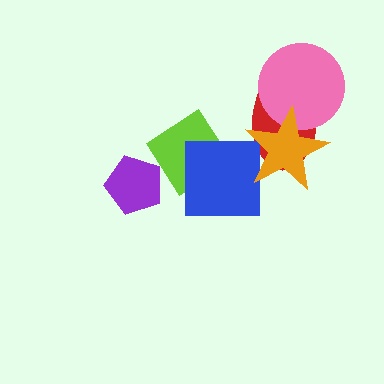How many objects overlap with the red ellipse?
2 objects overlap with the red ellipse.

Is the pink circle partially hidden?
Yes, it is partially covered by another shape.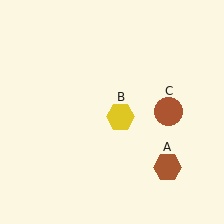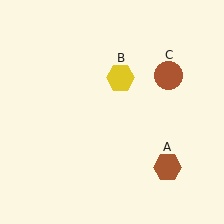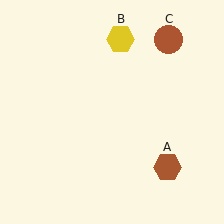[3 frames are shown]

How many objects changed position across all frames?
2 objects changed position: yellow hexagon (object B), brown circle (object C).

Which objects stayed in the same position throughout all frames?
Brown hexagon (object A) remained stationary.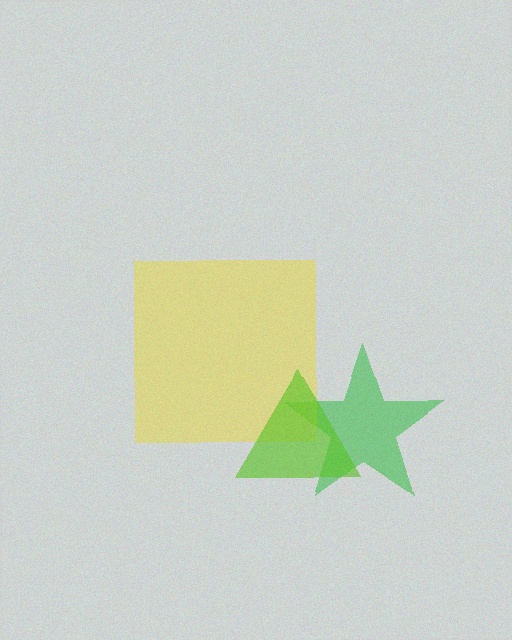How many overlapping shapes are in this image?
There are 3 overlapping shapes in the image.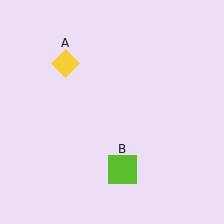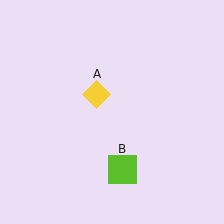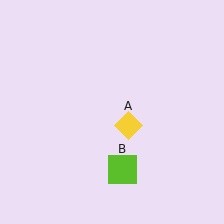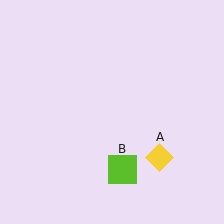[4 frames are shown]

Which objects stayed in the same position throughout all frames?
Lime square (object B) remained stationary.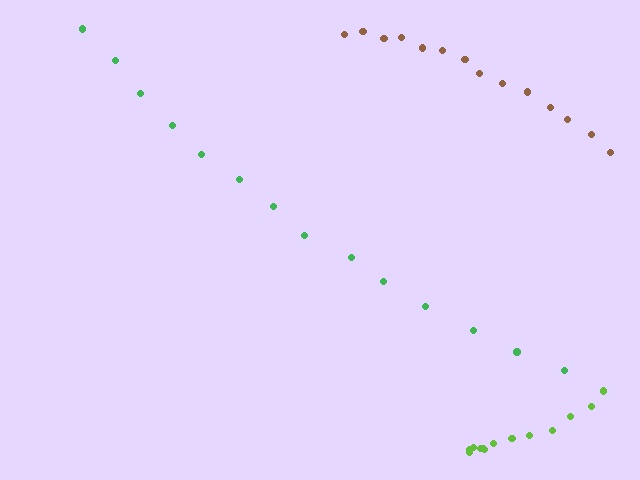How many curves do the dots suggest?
There are 3 distinct paths.